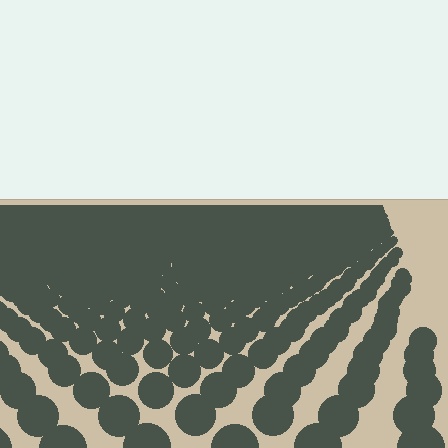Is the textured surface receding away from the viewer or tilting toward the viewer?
The surface is receding away from the viewer. Texture elements get smaller and denser toward the top.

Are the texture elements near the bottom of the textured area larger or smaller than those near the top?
Larger. Near the bottom, elements are closer to the viewer and appear at a bigger on-screen size.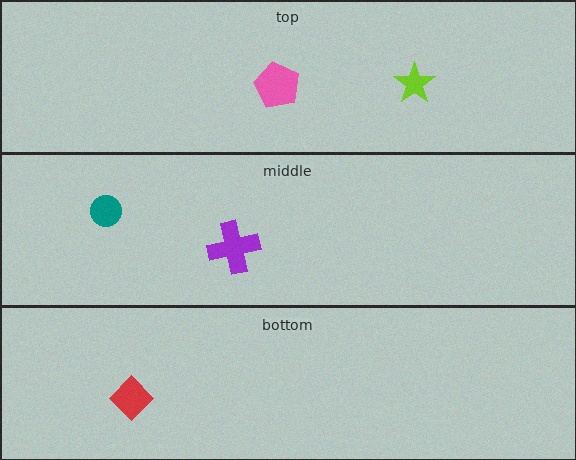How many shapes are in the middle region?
2.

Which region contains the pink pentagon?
The top region.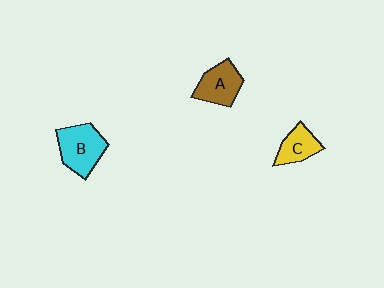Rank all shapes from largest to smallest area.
From largest to smallest: B (cyan), A (brown), C (yellow).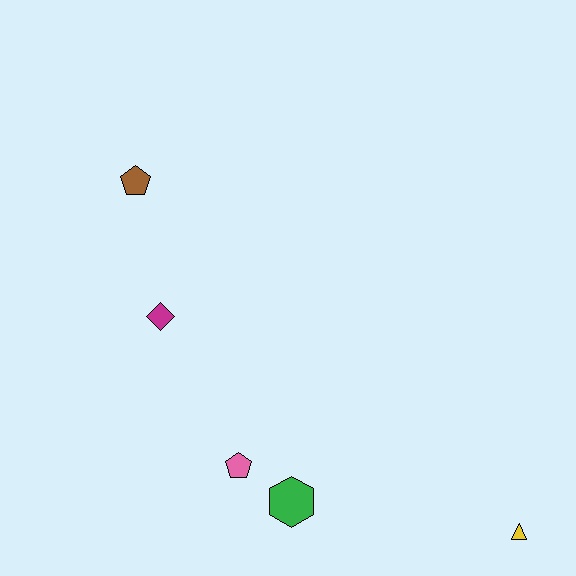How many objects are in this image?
There are 5 objects.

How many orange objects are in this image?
There are no orange objects.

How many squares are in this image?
There are no squares.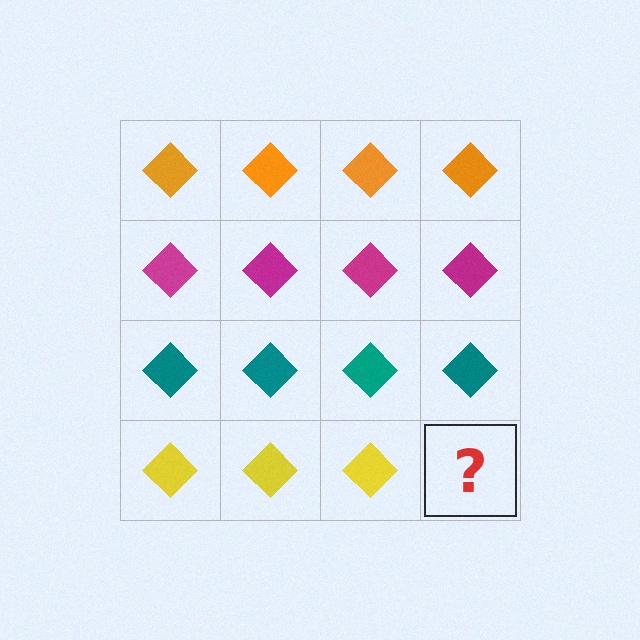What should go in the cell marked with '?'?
The missing cell should contain a yellow diamond.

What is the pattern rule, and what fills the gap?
The rule is that each row has a consistent color. The gap should be filled with a yellow diamond.